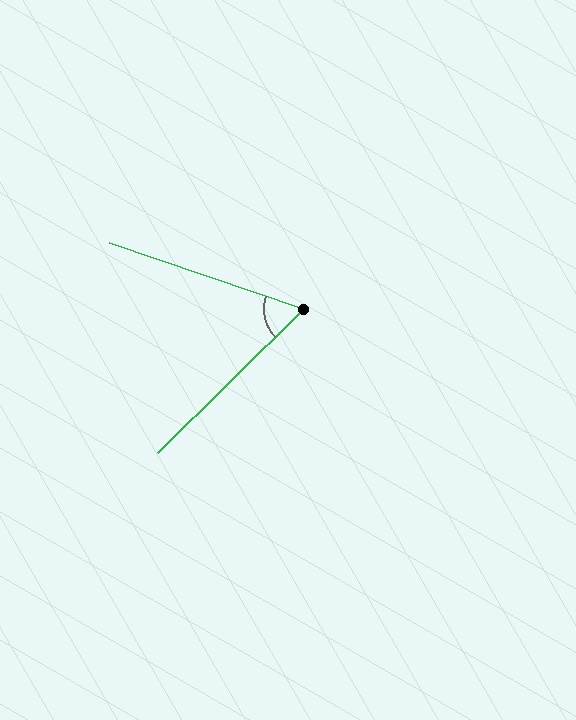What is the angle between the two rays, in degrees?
Approximately 63 degrees.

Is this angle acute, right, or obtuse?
It is acute.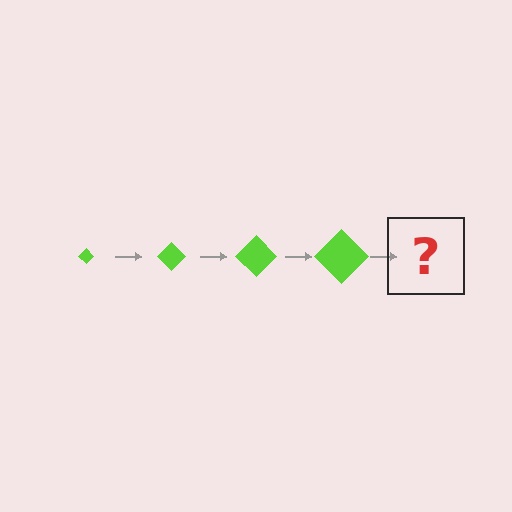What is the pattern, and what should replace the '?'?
The pattern is that the diamond gets progressively larger each step. The '?' should be a lime diamond, larger than the previous one.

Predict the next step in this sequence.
The next step is a lime diamond, larger than the previous one.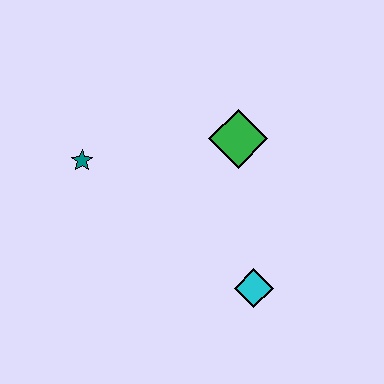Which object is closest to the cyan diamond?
The green diamond is closest to the cyan diamond.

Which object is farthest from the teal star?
The cyan diamond is farthest from the teal star.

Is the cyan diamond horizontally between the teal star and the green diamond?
No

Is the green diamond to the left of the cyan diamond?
Yes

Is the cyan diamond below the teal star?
Yes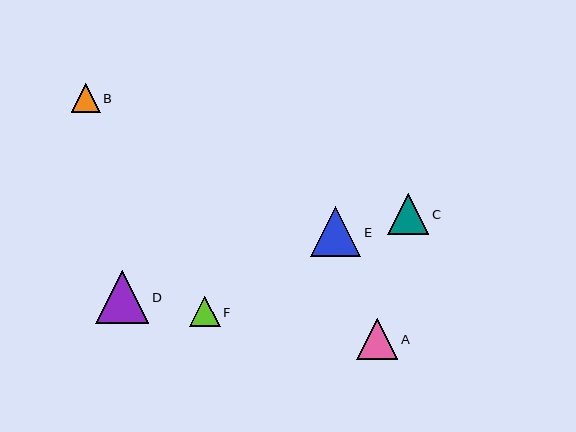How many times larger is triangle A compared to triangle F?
Triangle A is approximately 1.4 times the size of triangle F.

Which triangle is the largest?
Triangle D is the largest with a size of approximately 53 pixels.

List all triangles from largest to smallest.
From largest to smallest: D, E, A, C, F, B.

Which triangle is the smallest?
Triangle B is the smallest with a size of approximately 29 pixels.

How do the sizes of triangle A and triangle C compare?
Triangle A and triangle C are approximately the same size.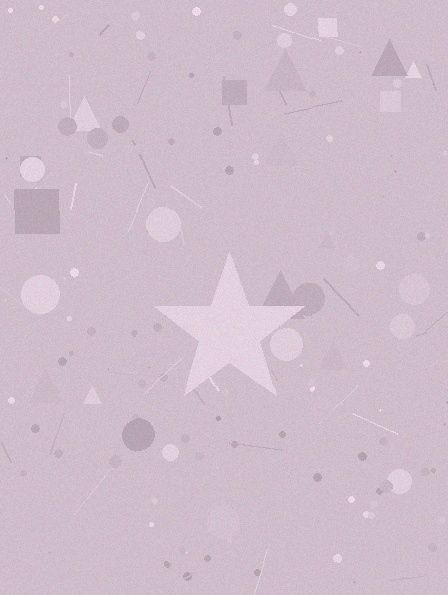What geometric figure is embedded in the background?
A star is embedded in the background.